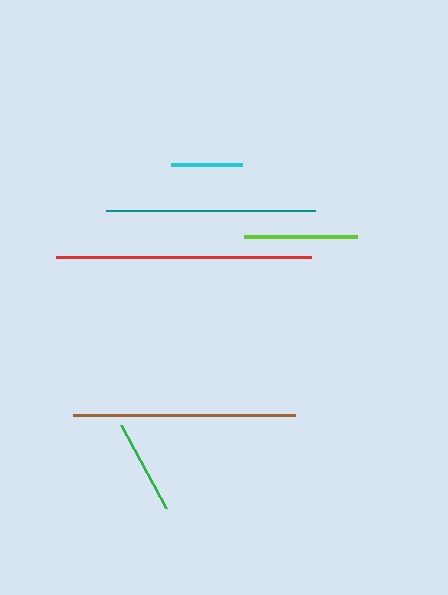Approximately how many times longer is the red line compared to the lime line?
The red line is approximately 2.2 times the length of the lime line.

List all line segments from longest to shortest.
From longest to shortest: red, brown, teal, lime, green, cyan.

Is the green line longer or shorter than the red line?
The red line is longer than the green line.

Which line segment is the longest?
The red line is the longest at approximately 254 pixels.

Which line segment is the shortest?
The cyan line is the shortest at approximately 70 pixels.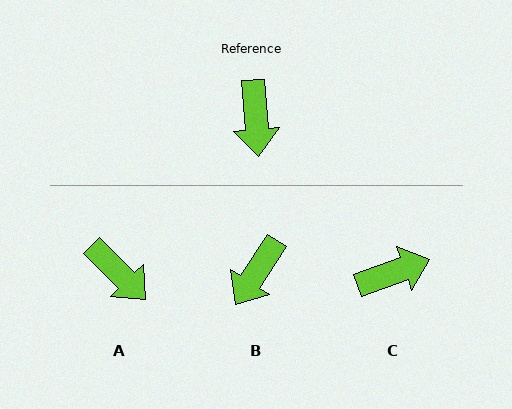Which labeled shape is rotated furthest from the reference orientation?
C, about 106 degrees away.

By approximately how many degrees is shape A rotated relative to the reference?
Approximately 41 degrees counter-clockwise.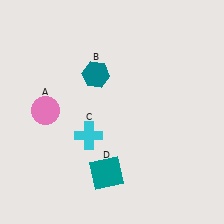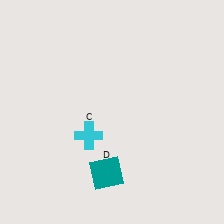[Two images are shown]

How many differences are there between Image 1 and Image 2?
There are 2 differences between the two images.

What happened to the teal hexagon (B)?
The teal hexagon (B) was removed in Image 2. It was in the top-left area of Image 1.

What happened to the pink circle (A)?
The pink circle (A) was removed in Image 2. It was in the top-left area of Image 1.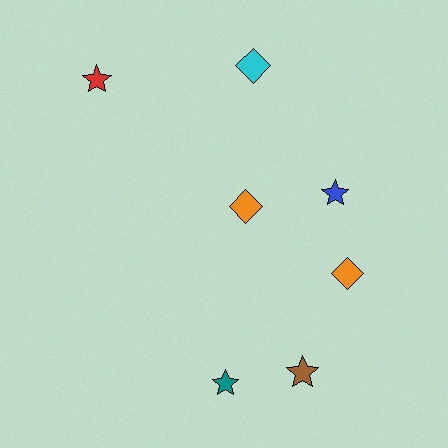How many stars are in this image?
There are 4 stars.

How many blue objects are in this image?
There is 1 blue object.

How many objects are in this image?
There are 7 objects.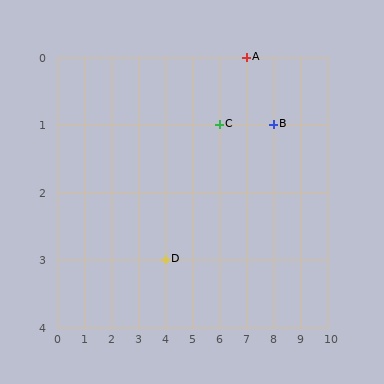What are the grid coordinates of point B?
Point B is at grid coordinates (8, 1).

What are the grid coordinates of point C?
Point C is at grid coordinates (6, 1).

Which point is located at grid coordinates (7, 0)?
Point A is at (7, 0).